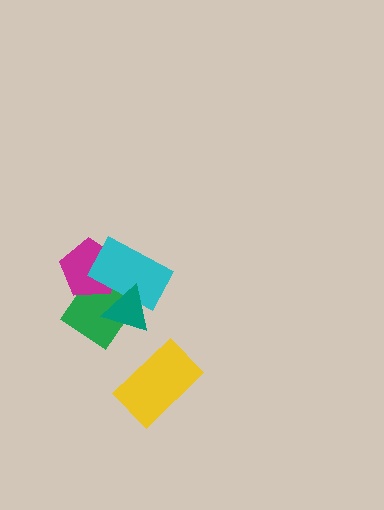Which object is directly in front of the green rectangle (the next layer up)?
The magenta pentagon is directly in front of the green rectangle.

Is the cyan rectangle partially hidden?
Yes, it is partially covered by another shape.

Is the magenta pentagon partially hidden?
Yes, it is partially covered by another shape.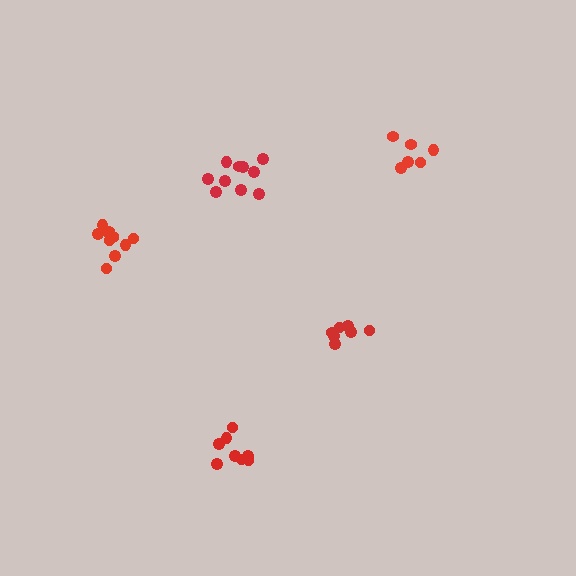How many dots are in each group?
Group 1: 10 dots, Group 2: 6 dots, Group 3: 11 dots, Group 4: 7 dots, Group 5: 8 dots (42 total).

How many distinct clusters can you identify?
There are 5 distinct clusters.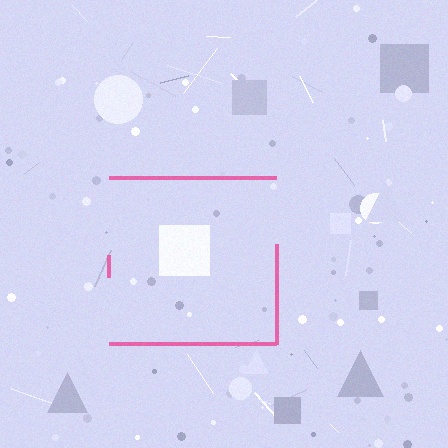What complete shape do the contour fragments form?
The contour fragments form a square.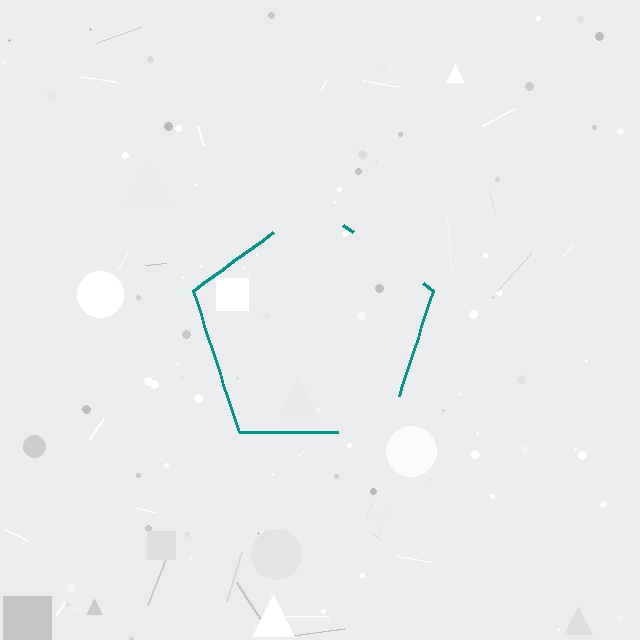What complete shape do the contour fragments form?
The contour fragments form a pentagon.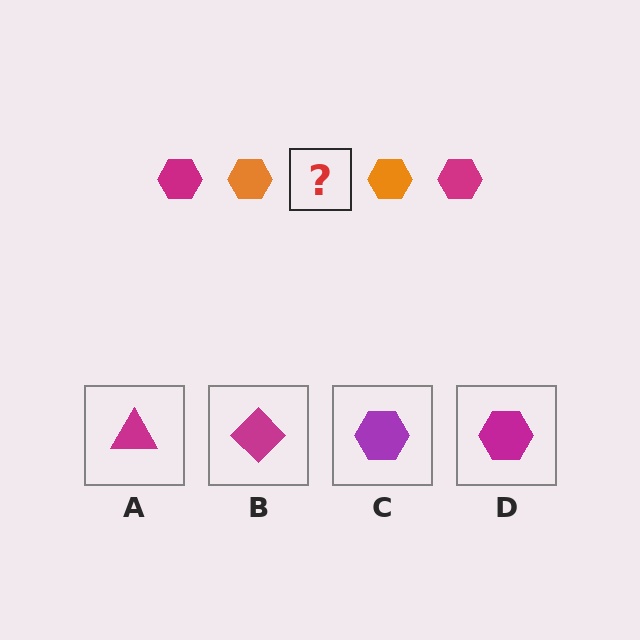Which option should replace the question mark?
Option D.